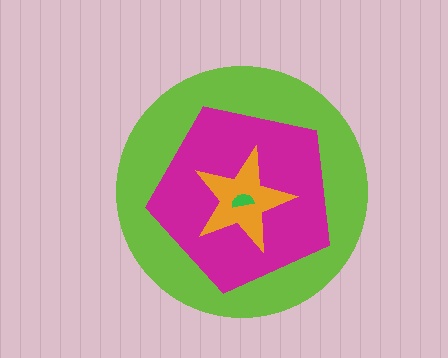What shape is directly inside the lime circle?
The magenta pentagon.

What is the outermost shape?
The lime circle.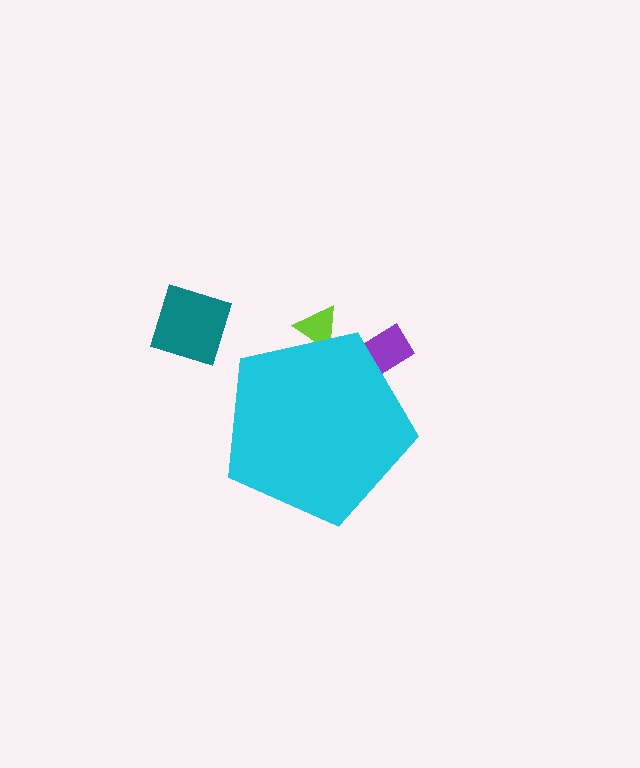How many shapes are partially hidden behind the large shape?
2 shapes are partially hidden.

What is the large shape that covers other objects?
A cyan pentagon.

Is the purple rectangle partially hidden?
Yes, the purple rectangle is partially hidden behind the cyan pentagon.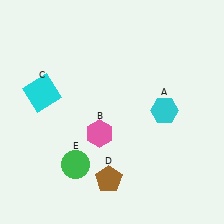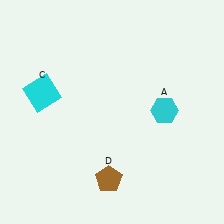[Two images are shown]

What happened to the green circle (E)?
The green circle (E) was removed in Image 2. It was in the bottom-left area of Image 1.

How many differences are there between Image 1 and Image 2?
There are 2 differences between the two images.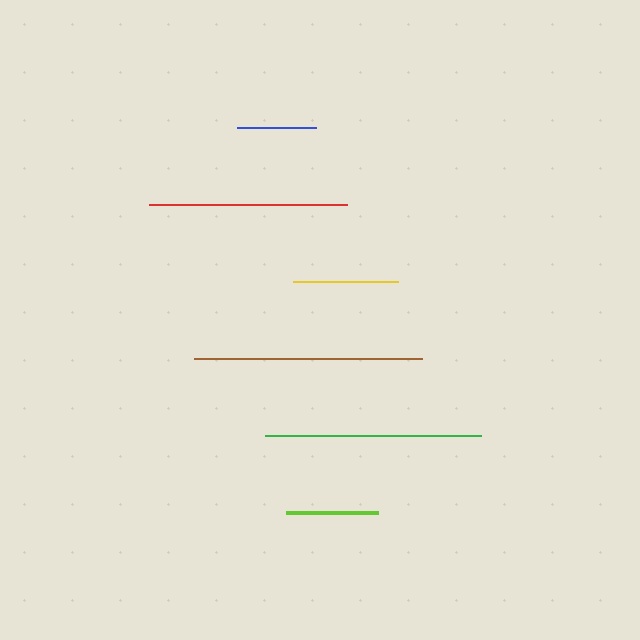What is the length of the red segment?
The red segment is approximately 199 pixels long.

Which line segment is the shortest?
The blue line is the shortest at approximately 80 pixels.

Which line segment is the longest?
The brown line is the longest at approximately 228 pixels.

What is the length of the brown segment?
The brown segment is approximately 228 pixels long.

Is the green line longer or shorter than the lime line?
The green line is longer than the lime line.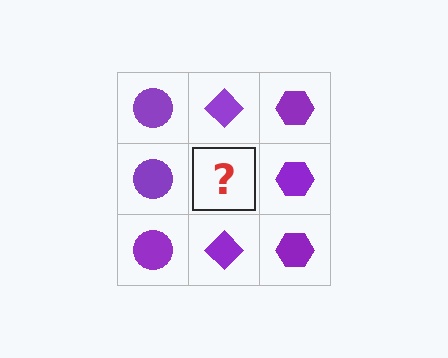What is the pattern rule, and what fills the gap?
The rule is that each column has a consistent shape. The gap should be filled with a purple diamond.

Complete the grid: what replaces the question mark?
The question mark should be replaced with a purple diamond.